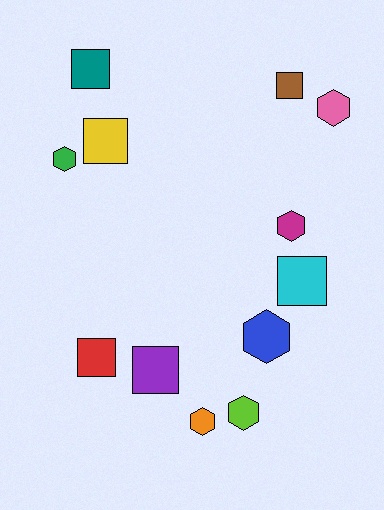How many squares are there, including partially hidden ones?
There are 6 squares.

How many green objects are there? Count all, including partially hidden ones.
There is 1 green object.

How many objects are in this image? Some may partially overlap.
There are 12 objects.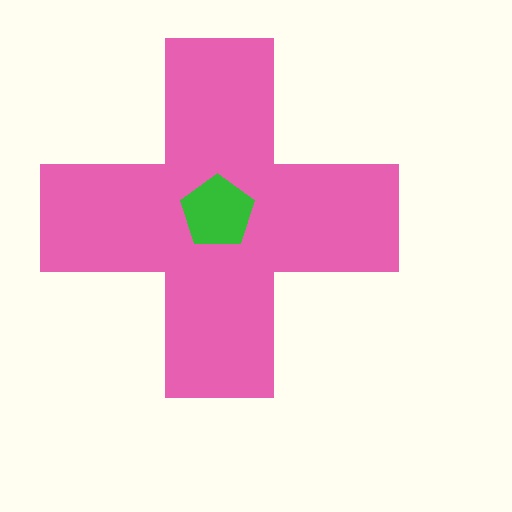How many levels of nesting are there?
2.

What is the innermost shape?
The green pentagon.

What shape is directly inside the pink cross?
The green pentagon.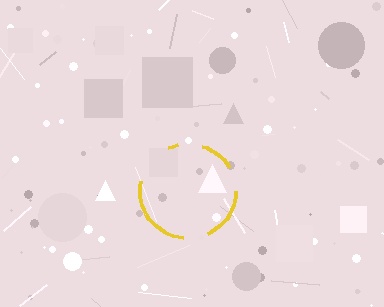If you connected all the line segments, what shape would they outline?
They would outline a circle.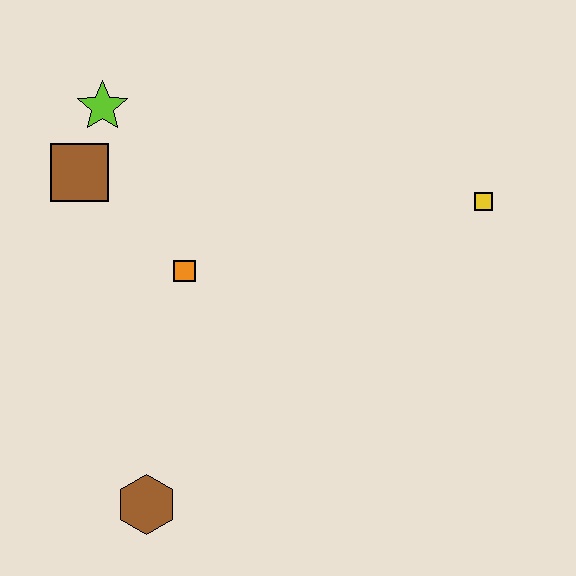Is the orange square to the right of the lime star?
Yes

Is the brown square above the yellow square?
Yes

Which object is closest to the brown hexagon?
The orange square is closest to the brown hexagon.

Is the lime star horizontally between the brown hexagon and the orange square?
No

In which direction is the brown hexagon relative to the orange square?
The brown hexagon is below the orange square.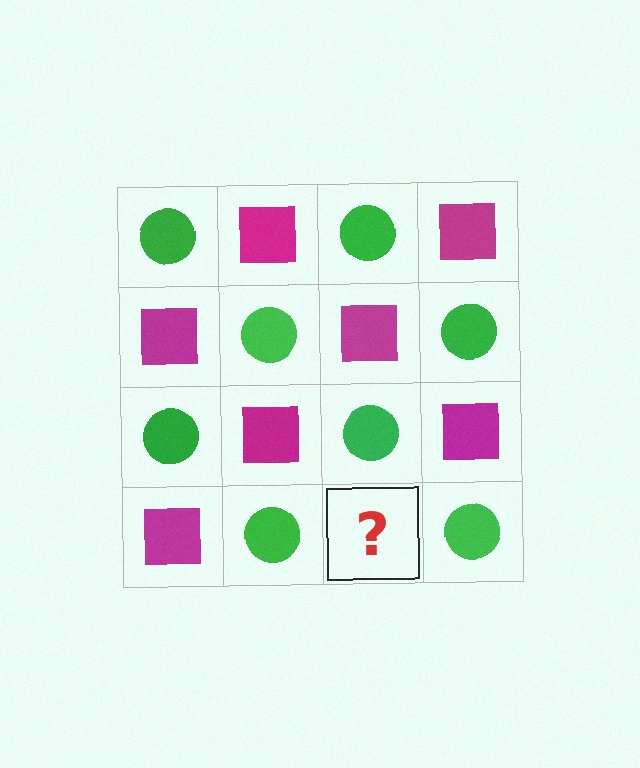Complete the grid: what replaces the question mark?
The question mark should be replaced with a magenta square.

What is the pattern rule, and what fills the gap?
The rule is that it alternates green circle and magenta square in a checkerboard pattern. The gap should be filled with a magenta square.